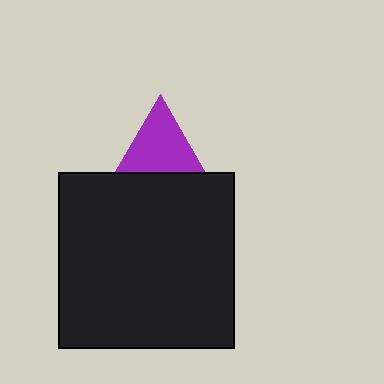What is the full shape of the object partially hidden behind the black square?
The partially hidden object is a purple triangle.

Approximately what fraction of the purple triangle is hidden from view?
Roughly 44% of the purple triangle is hidden behind the black square.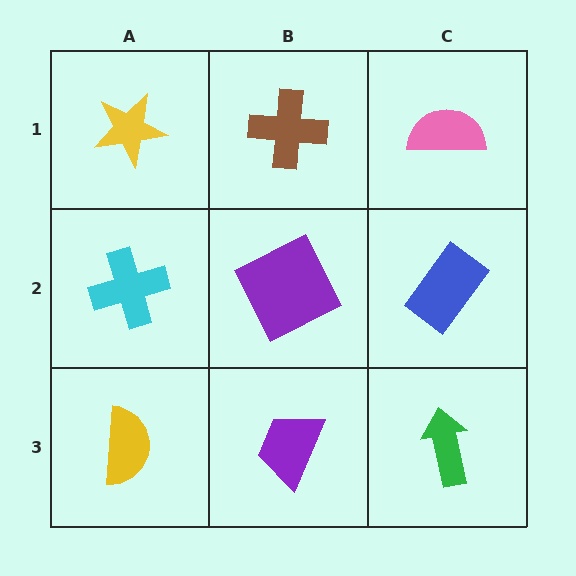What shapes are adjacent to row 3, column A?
A cyan cross (row 2, column A), a purple trapezoid (row 3, column B).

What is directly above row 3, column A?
A cyan cross.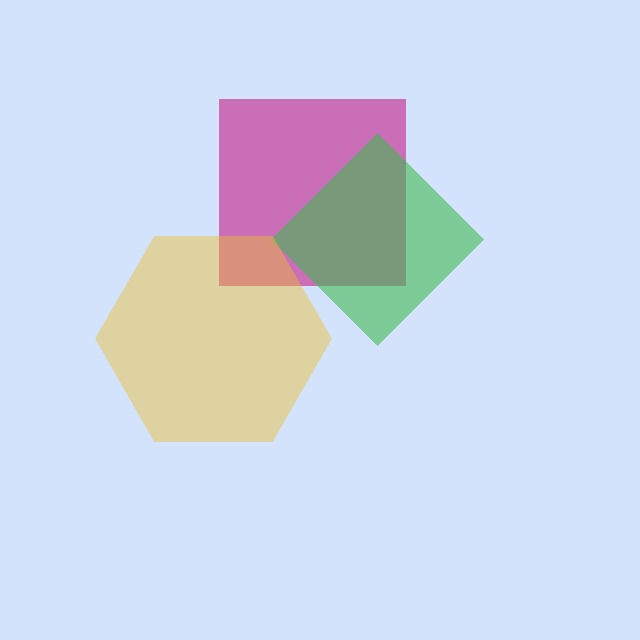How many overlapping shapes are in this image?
There are 3 overlapping shapes in the image.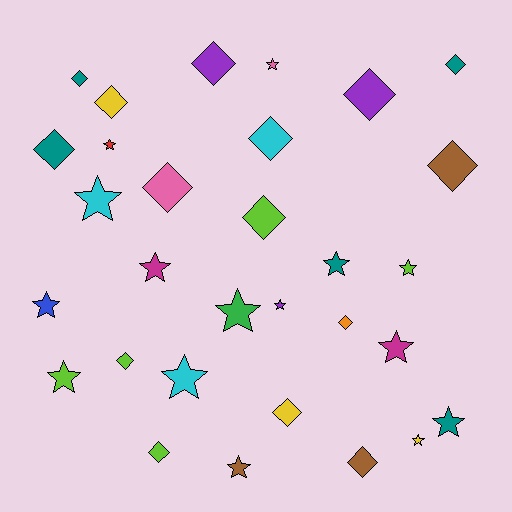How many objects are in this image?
There are 30 objects.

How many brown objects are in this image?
There are 3 brown objects.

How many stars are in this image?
There are 15 stars.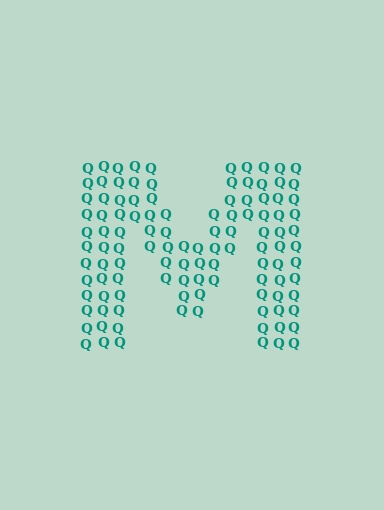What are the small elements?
The small elements are letter Q's.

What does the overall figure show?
The overall figure shows the letter M.